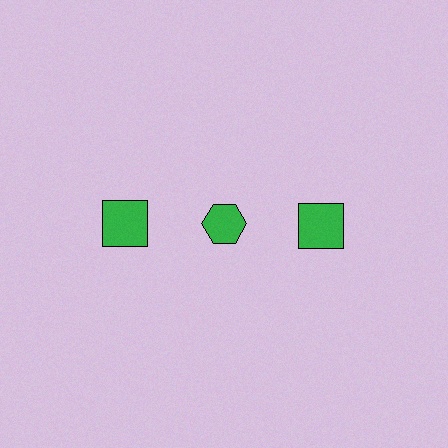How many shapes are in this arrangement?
There are 3 shapes arranged in a grid pattern.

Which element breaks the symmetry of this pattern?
The green hexagon in the top row, second from left column breaks the symmetry. All other shapes are green squares.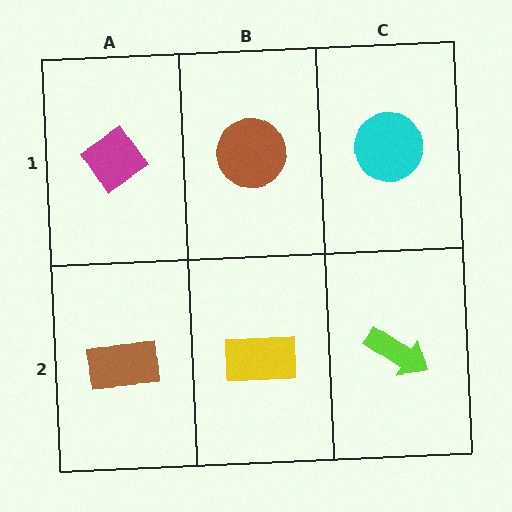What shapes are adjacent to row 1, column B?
A yellow rectangle (row 2, column B), a magenta diamond (row 1, column A), a cyan circle (row 1, column C).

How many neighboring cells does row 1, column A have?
2.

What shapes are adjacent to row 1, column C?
A lime arrow (row 2, column C), a brown circle (row 1, column B).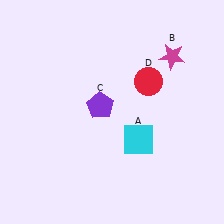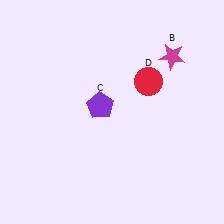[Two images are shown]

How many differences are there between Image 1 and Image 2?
There is 1 difference between the two images.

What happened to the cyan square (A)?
The cyan square (A) was removed in Image 2. It was in the bottom-right area of Image 1.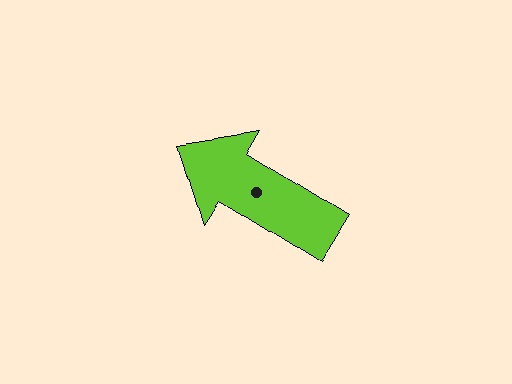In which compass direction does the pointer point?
Northwest.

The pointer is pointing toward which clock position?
Roughly 10 o'clock.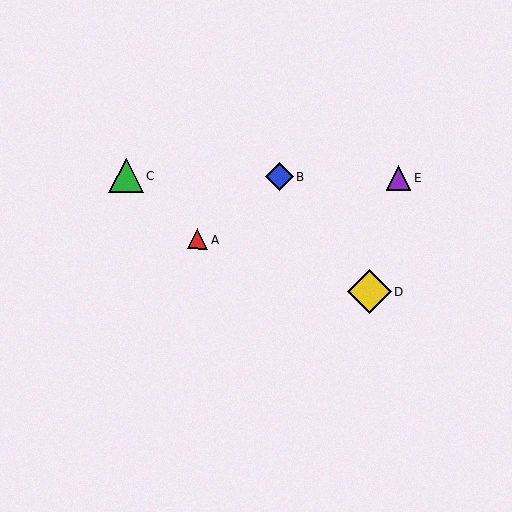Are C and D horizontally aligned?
No, C is at y≈176 and D is at y≈292.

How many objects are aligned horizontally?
3 objects (B, C, E) are aligned horizontally.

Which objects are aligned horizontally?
Objects B, C, E are aligned horizontally.